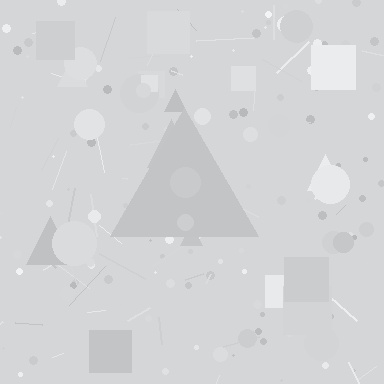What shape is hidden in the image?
A triangle is hidden in the image.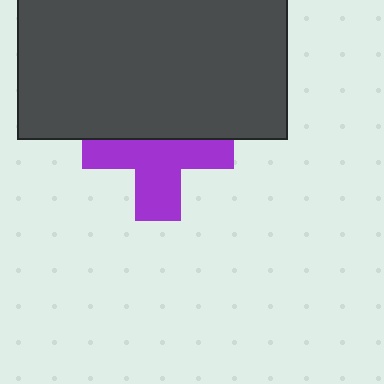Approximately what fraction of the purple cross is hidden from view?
Roughly 42% of the purple cross is hidden behind the dark gray rectangle.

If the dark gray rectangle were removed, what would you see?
You would see the complete purple cross.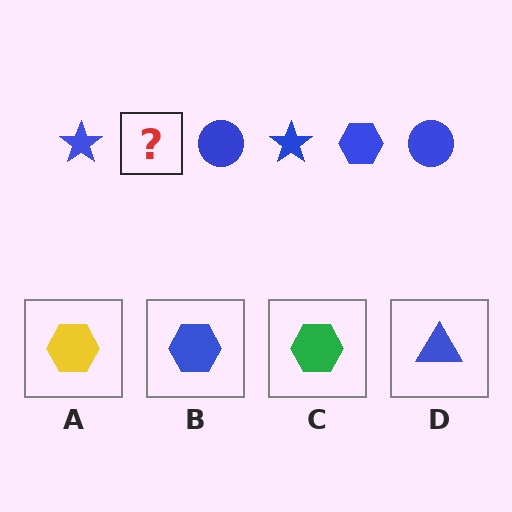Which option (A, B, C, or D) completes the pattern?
B.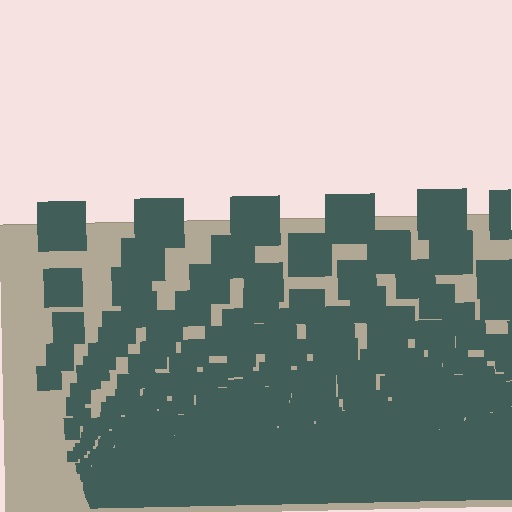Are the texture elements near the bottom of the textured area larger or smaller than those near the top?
Smaller. The gradient is inverted — elements near the bottom are smaller and denser.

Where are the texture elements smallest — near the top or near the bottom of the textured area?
Near the bottom.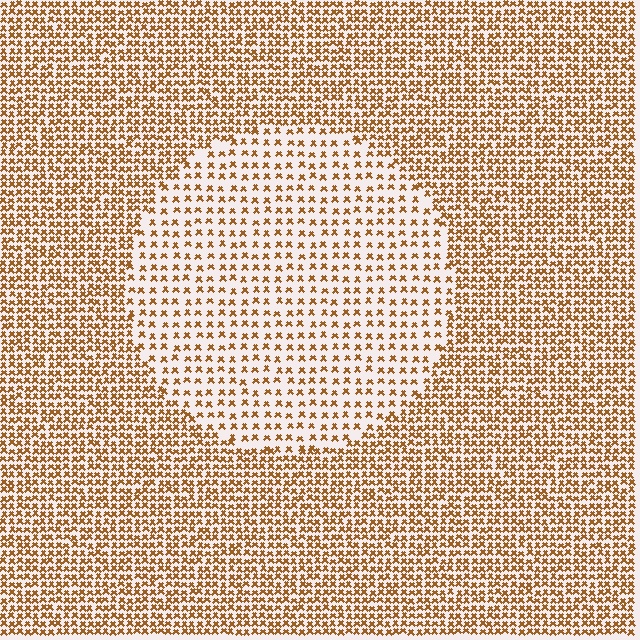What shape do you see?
I see a circle.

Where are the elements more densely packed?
The elements are more densely packed outside the circle boundary.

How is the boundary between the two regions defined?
The boundary is defined by a change in element density (approximately 2.1x ratio). All elements are the same color, size, and shape.